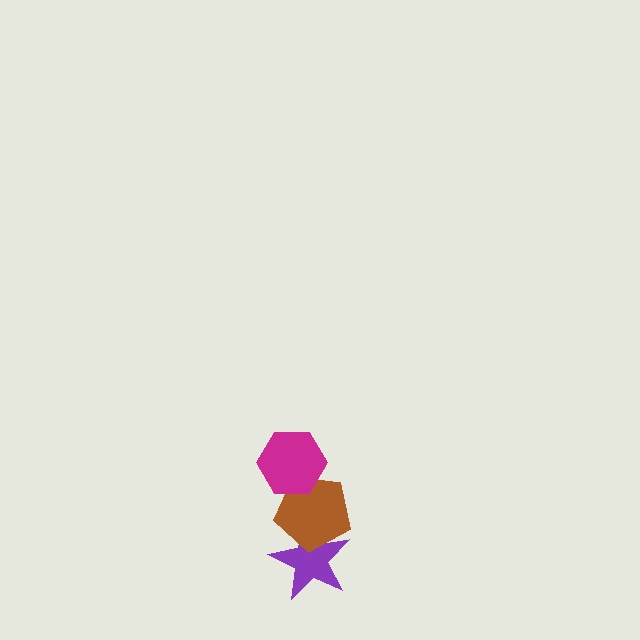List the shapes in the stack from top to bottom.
From top to bottom: the magenta hexagon, the brown pentagon, the purple star.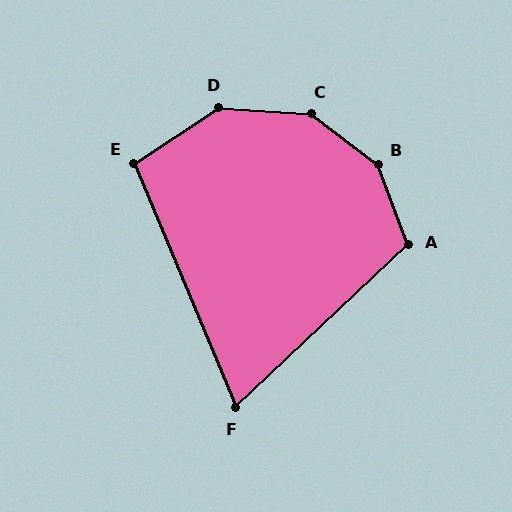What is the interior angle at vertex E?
Approximately 101 degrees (obtuse).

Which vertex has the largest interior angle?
B, at approximately 148 degrees.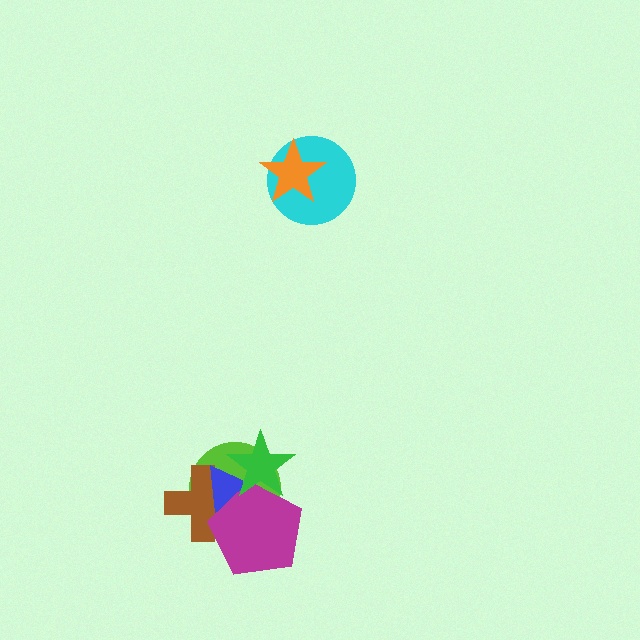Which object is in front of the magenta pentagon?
The green star is in front of the magenta pentagon.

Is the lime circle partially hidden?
Yes, it is partially covered by another shape.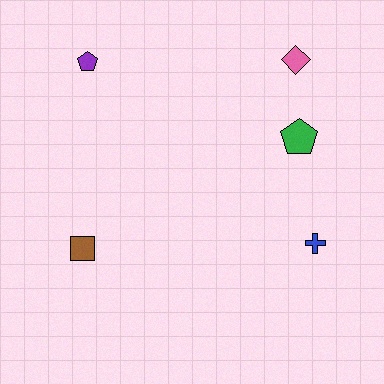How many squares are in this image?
There is 1 square.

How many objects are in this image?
There are 5 objects.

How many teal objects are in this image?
There are no teal objects.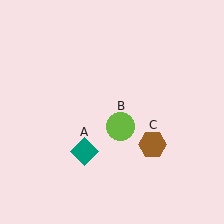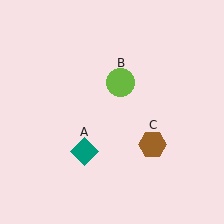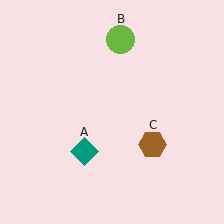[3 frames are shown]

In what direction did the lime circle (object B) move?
The lime circle (object B) moved up.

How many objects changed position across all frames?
1 object changed position: lime circle (object B).